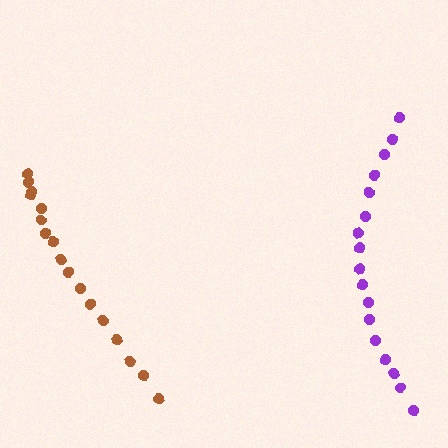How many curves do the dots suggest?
There are 2 distinct paths.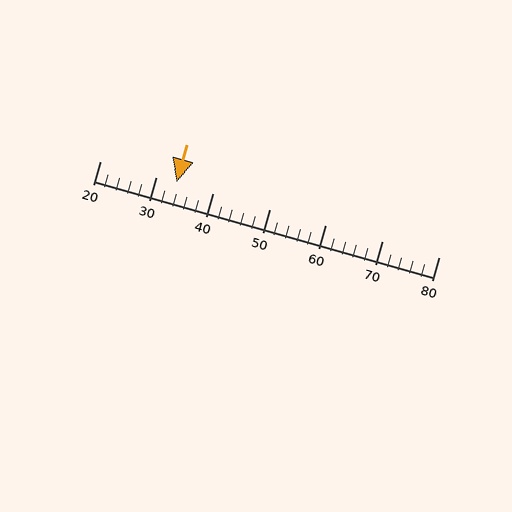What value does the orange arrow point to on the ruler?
The orange arrow points to approximately 34.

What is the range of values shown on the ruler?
The ruler shows values from 20 to 80.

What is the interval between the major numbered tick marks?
The major tick marks are spaced 10 units apart.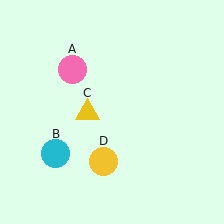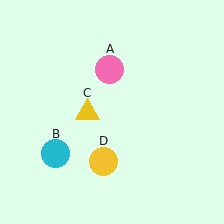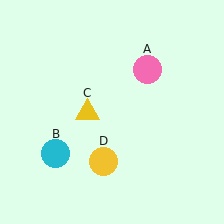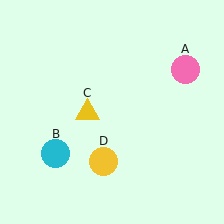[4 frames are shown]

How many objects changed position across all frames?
1 object changed position: pink circle (object A).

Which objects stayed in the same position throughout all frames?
Cyan circle (object B) and yellow triangle (object C) and yellow circle (object D) remained stationary.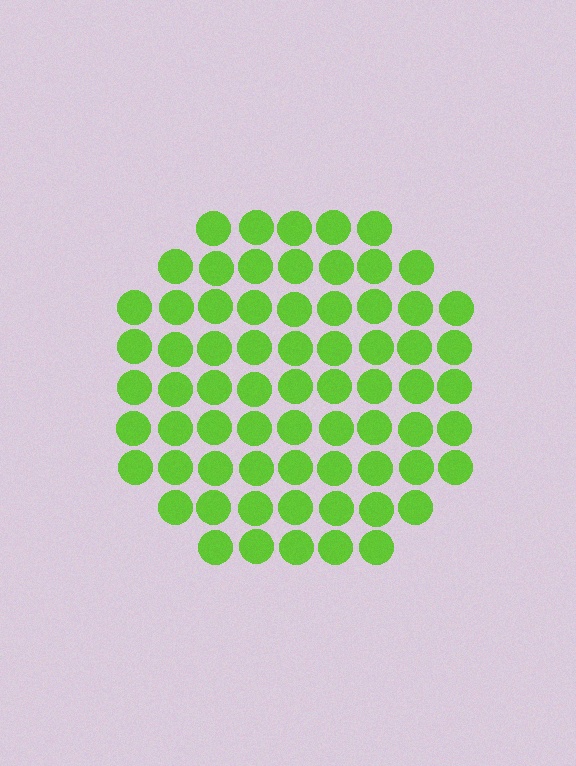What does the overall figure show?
The overall figure shows a circle.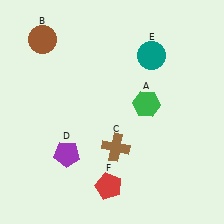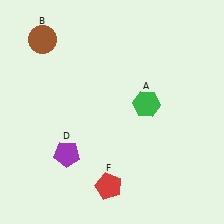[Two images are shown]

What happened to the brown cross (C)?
The brown cross (C) was removed in Image 2. It was in the bottom-right area of Image 1.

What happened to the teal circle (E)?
The teal circle (E) was removed in Image 2. It was in the top-right area of Image 1.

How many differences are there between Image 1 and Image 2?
There are 2 differences between the two images.